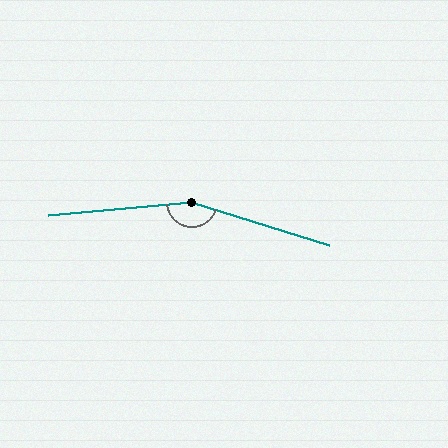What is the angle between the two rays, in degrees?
Approximately 157 degrees.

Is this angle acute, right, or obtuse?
It is obtuse.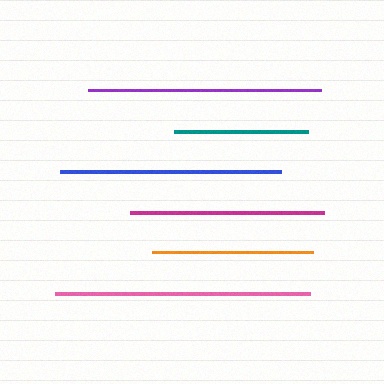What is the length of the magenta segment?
The magenta segment is approximately 194 pixels long.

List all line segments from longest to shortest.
From longest to shortest: pink, purple, blue, magenta, orange, teal.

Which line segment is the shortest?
The teal line is the shortest at approximately 134 pixels.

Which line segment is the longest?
The pink line is the longest at approximately 254 pixels.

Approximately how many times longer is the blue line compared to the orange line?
The blue line is approximately 1.4 times the length of the orange line.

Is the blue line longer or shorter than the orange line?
The blue line is longer than the orange line.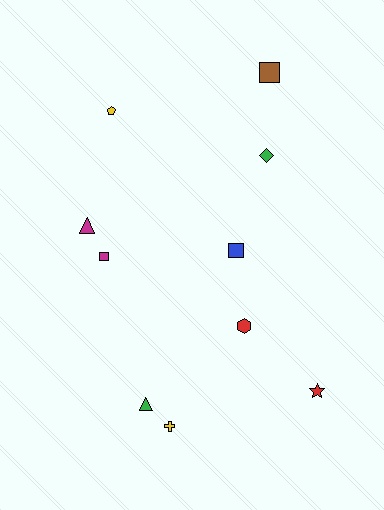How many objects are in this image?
There are 10 objects.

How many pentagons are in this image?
There is 1 pentagon.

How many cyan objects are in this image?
There are no cyan objects.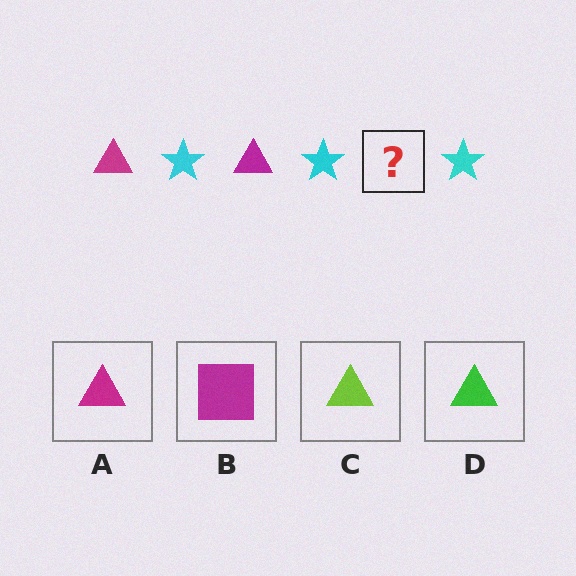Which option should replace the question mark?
Option A.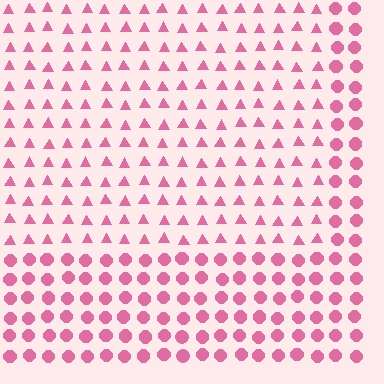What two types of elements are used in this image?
The image uses triangles inside the rectangle region and circles outside it.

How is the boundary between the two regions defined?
The boundary is defined by a change in element shape: triangles inside vs. circles outside. All elements share the same color and spacing.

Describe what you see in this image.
The image is filled with small pink elements arranged in a uniform grid. A rectangle-shaped region contains triangles, while the surrounding area contains circles. The boundary is defined purely by the change in element shape.